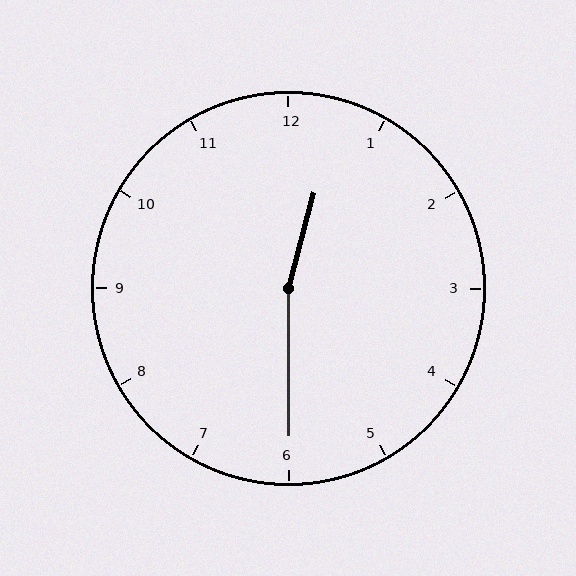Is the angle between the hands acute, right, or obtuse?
It is obtuse.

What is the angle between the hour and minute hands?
Approximately 165 degrees.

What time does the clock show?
12:30.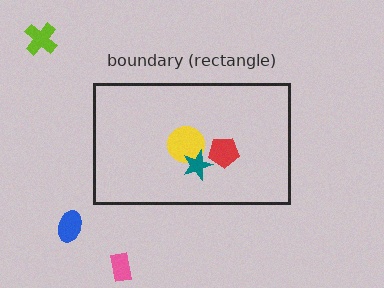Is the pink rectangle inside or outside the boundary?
Outside.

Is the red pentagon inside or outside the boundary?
Inside.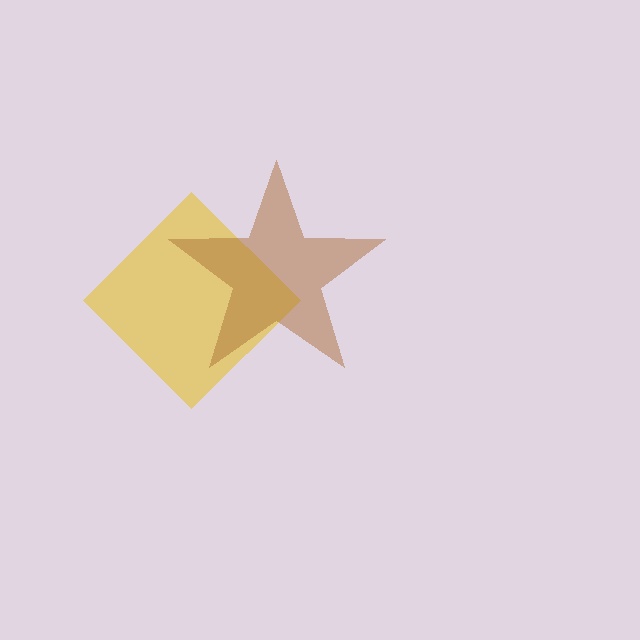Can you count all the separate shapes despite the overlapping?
Yes, there are 2 separate shapes.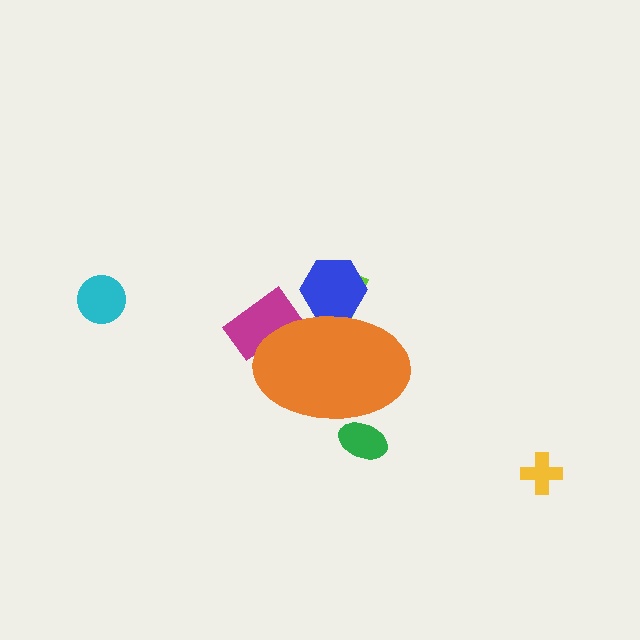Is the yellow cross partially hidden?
No, the yellow cross is fully visible.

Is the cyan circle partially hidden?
No, the cyan circle is fully visible.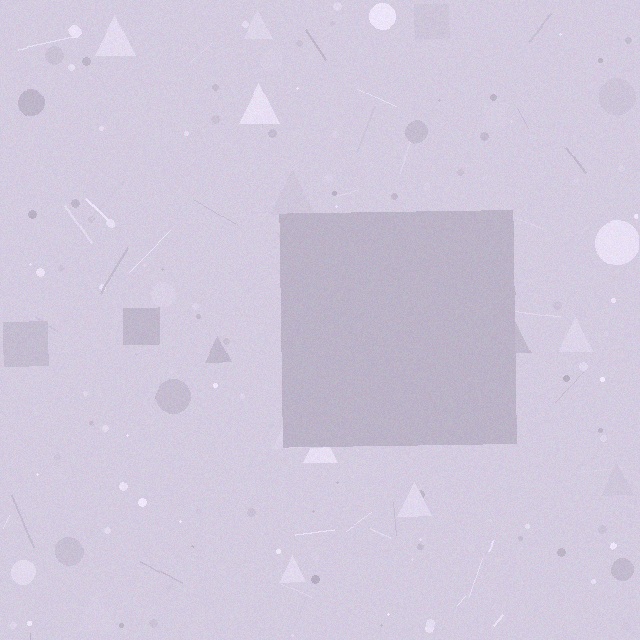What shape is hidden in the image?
A square is hidden in the image.